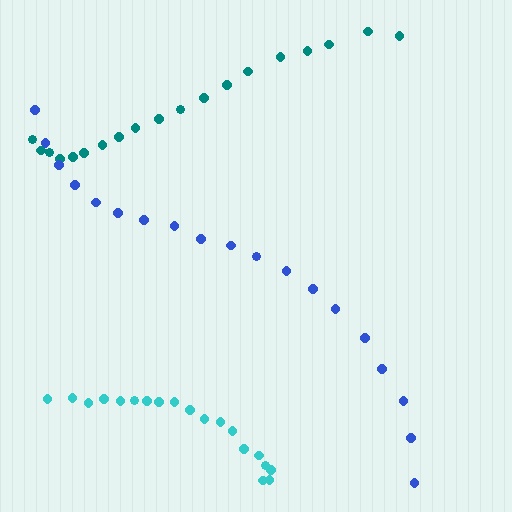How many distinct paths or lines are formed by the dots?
There are 3 distinct paths.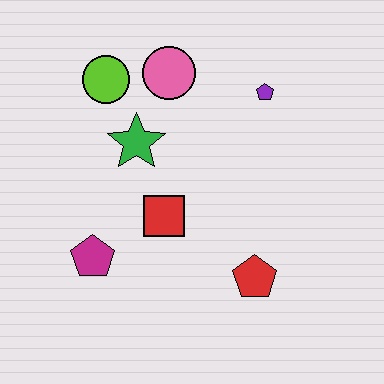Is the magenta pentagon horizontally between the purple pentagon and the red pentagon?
No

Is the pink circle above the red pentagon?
Yes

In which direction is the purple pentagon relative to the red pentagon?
The purple pentagon is above the red pentagon.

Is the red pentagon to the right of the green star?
Yes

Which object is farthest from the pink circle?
The red pentagon is farthest from the pink circle.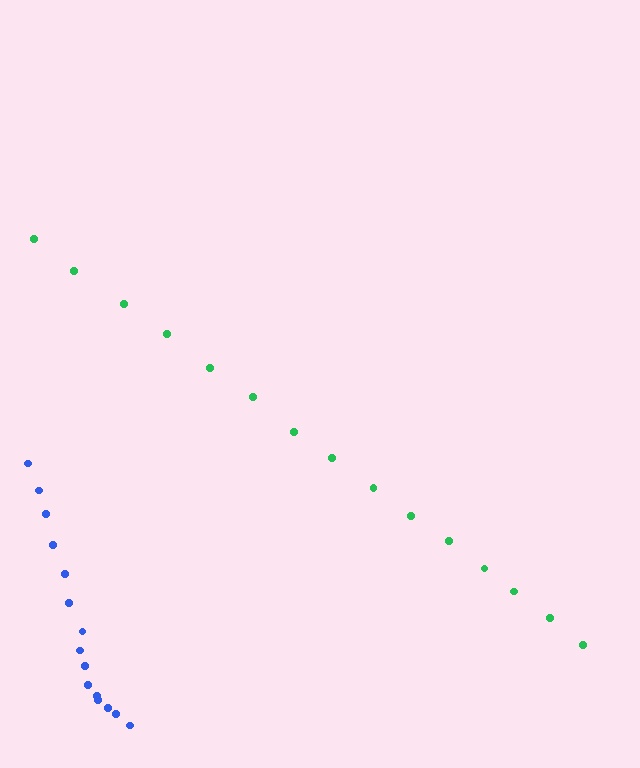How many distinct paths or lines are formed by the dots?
There are 2 distinct paths.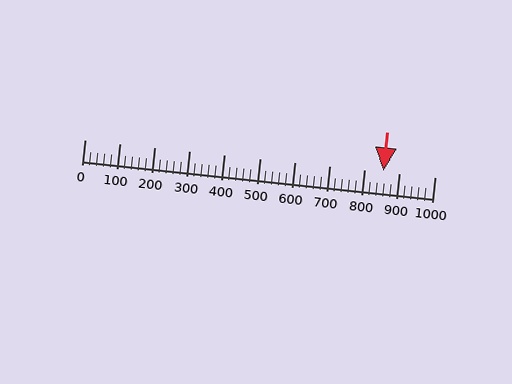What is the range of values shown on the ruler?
The ruler shows values from 0 to 1000.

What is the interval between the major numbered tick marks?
The major tick marks are spaced 100 units apart.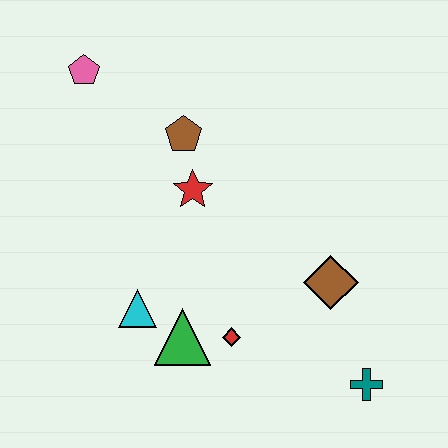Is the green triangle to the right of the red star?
No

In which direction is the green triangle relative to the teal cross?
The green triangle is to the left of the teal cross.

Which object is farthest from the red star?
The teal cross is farthest from the red star.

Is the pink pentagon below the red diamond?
No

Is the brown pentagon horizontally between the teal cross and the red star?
No